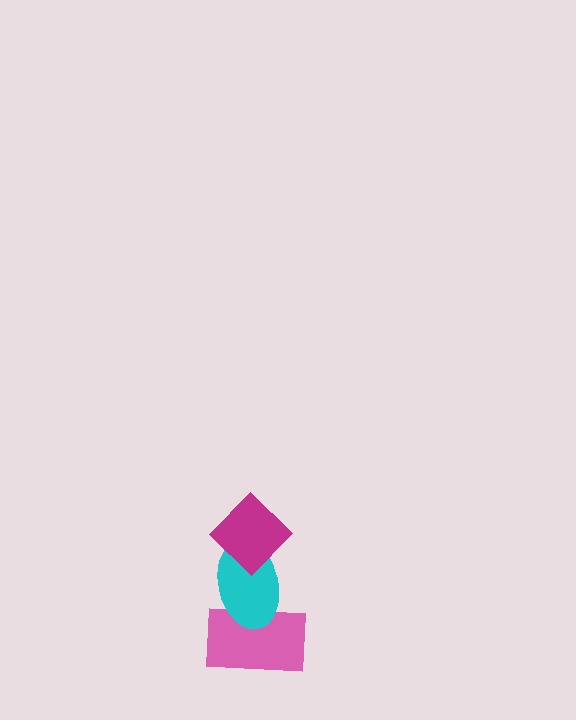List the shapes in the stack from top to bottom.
From top to bottom: the magenta diamond, the cyan ellipse, the pink rectangle.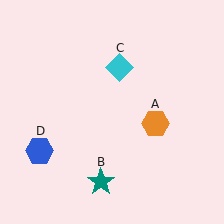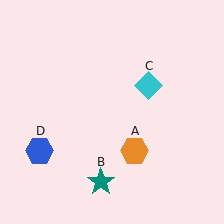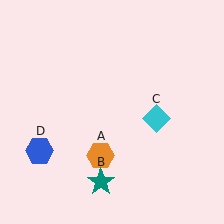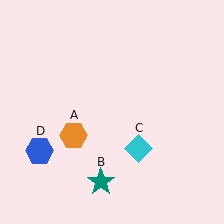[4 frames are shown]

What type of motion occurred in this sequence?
The orange hexagon (object A), cyan diamond (object C) rotated clockwise around the center of the scene.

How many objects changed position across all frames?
2 objects changed position: orange hexagon (object A), cyan diamond (object C).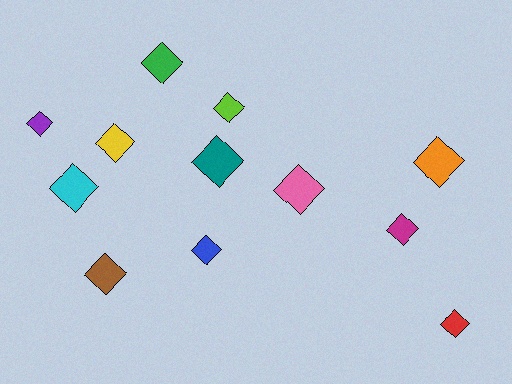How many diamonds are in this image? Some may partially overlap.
There are 12 diamonds.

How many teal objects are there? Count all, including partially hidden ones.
There is 1 teal object.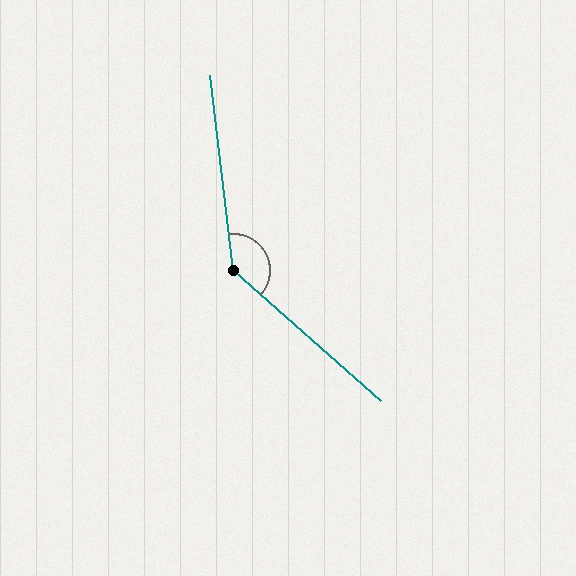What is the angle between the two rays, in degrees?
Approximately 138 degrees.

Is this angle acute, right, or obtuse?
It is obtuse.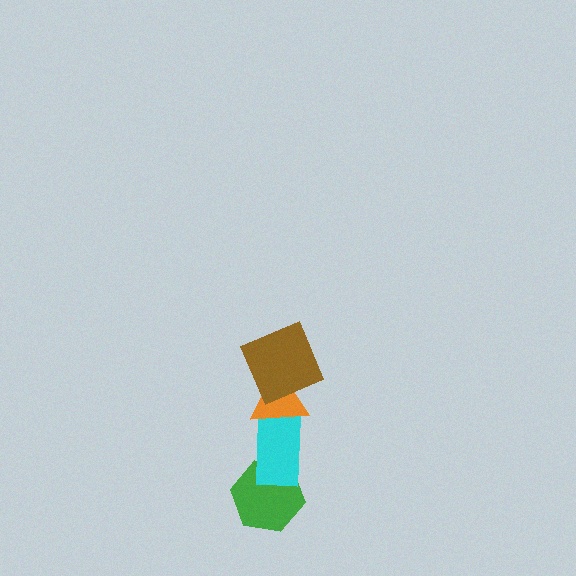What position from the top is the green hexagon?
The green hexagon is 4th from the top.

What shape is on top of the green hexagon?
The cyan rectangle is on top of the green hexagon.